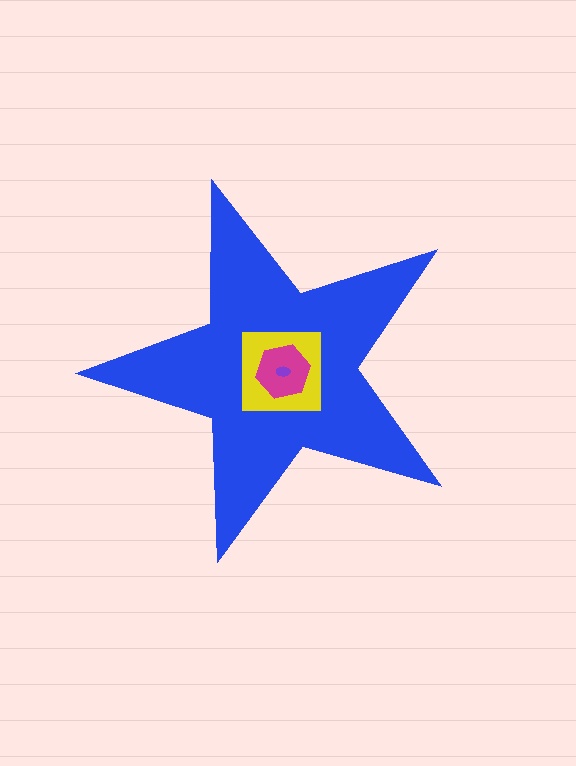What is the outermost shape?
The blue star.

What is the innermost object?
The purple ellipse.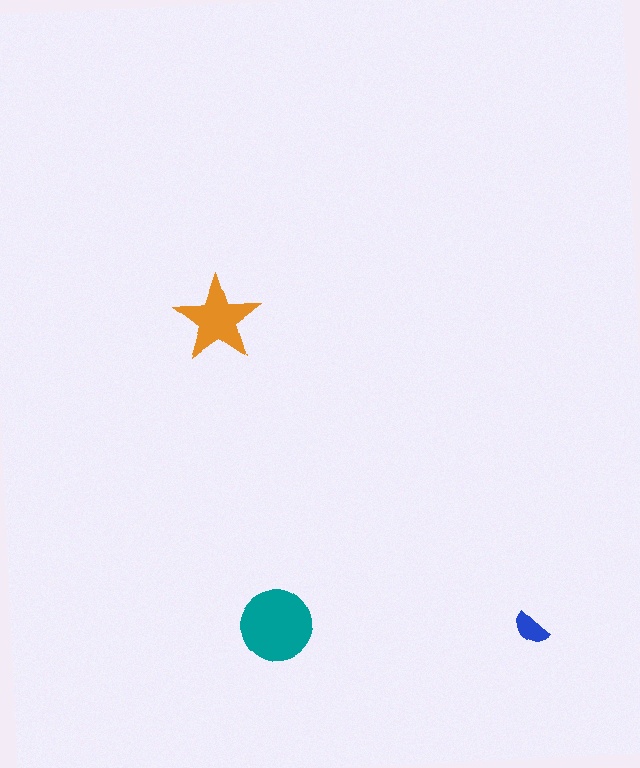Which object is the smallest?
The blue semicircle.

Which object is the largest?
The teal circle.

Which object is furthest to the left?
The orange star is leftmost.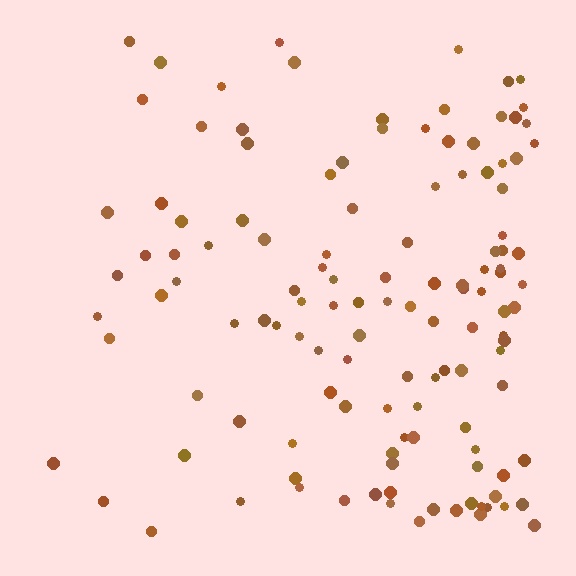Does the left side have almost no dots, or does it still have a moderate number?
Still a moderate number, just noticeably fewer than the right.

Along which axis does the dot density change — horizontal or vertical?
Horizontal.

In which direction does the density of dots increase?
From left to right, with the right side densest.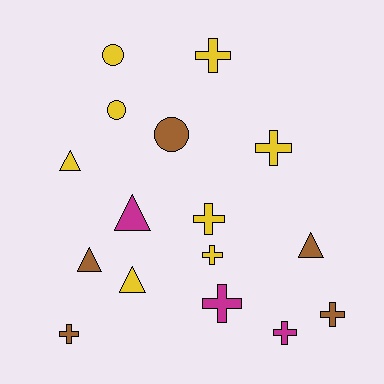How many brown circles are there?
There is 1 brown circle.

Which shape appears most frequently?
Cross, with 8 objects.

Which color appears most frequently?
Yellow, with 8 objects.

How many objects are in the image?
There are 16 objects.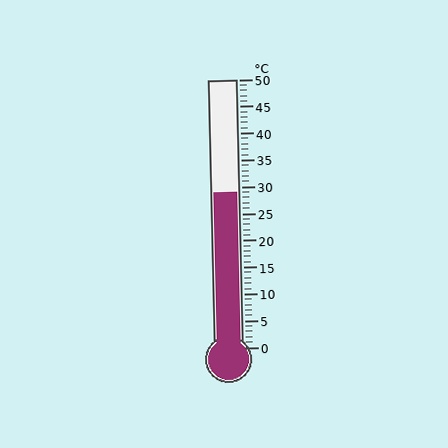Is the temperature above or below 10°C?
The temperature is above 10°C.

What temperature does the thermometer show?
The thermometer shows approximately 29°C.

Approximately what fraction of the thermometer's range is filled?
The thermometer is filled to approximately 60% of its range.